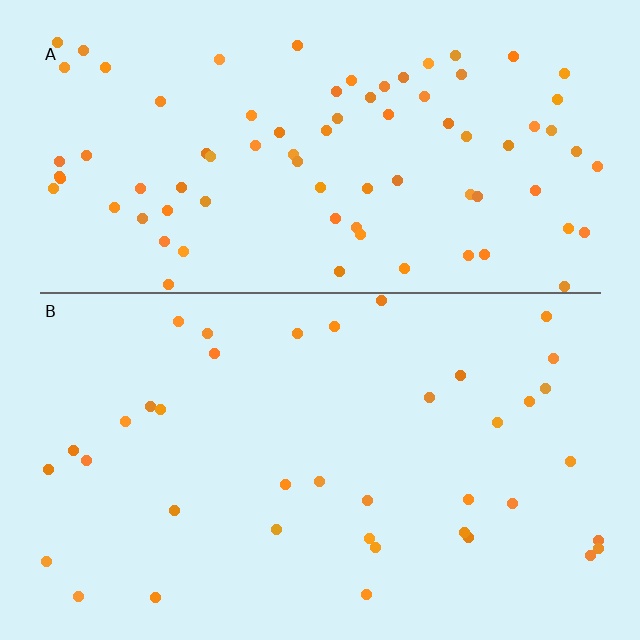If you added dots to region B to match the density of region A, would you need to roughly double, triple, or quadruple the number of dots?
Approximately double.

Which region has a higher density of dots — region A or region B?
A (the top).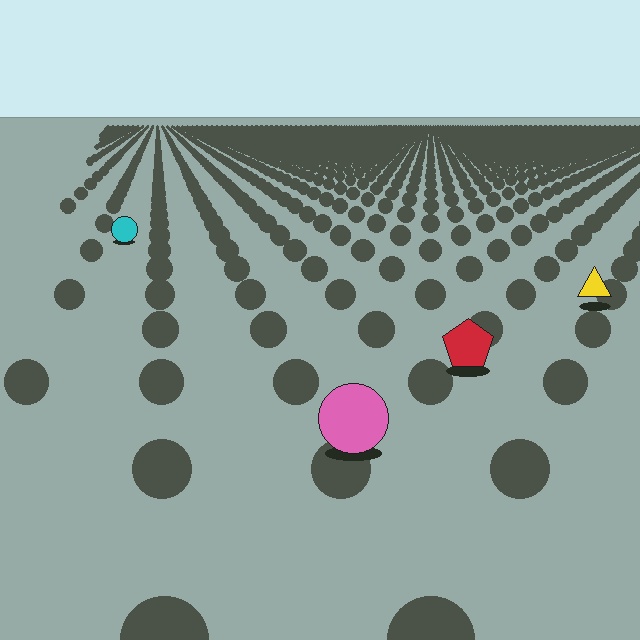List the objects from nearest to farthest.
From nearest to farthest: the pink circle, the red pentagon, the yellow triangle, the cyan circle.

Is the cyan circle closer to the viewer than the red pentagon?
No. The red pentagon is closer — you can tell from the texture gradient: the ground texture is coarser near it.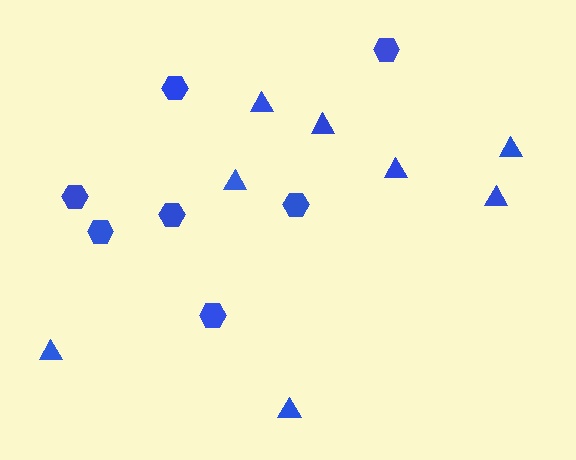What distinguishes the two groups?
There are 2 groups: one group of triangles (8) and one group of hexagons (7).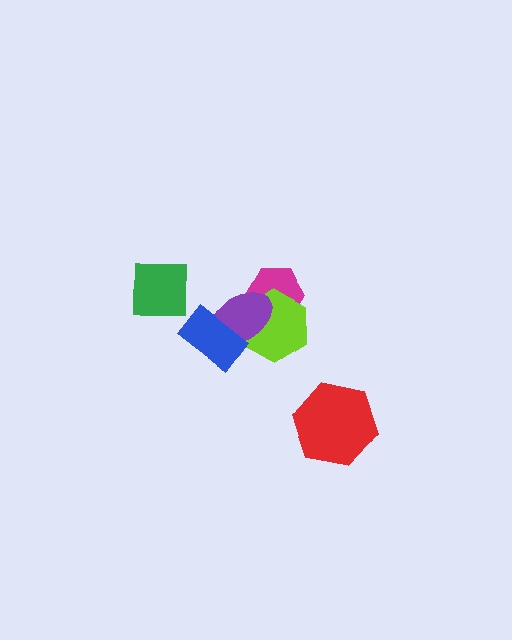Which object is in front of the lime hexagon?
The purple ellipse is in front of the lime hexagon.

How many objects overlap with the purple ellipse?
3 objects overlap with the purple ellipse.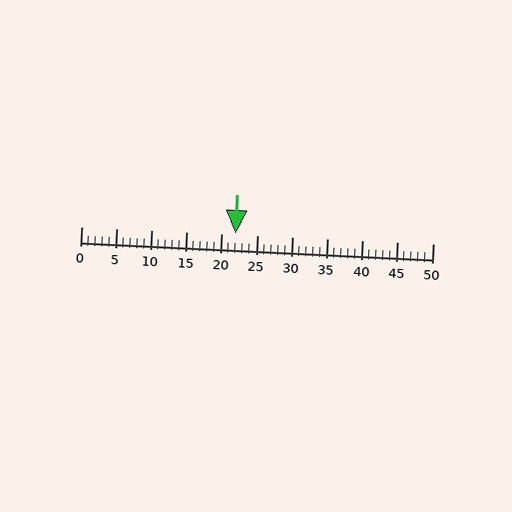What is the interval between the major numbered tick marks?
The major tick marks are spaced 5 units apart.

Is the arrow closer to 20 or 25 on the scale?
The arrow is closer to 20.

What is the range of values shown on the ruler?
The ruler shows values from 0 to 50.